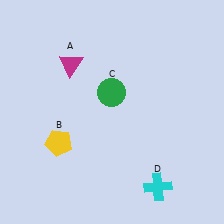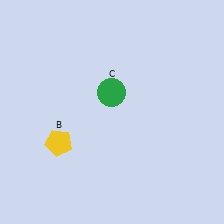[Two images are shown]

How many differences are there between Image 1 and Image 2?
There are 2 differences between the two images.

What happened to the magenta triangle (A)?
The magenta triangle (A) was removed in Image 2. It was in the top-left area of Image 1.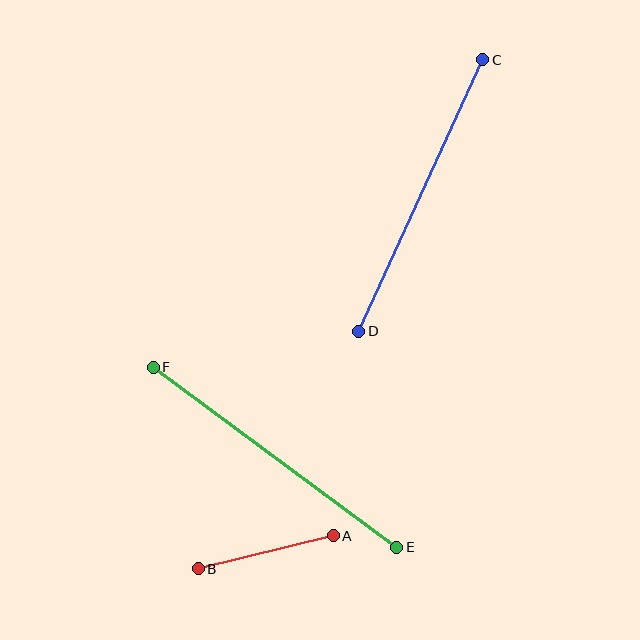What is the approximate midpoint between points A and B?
The midpoint is at approximately (266, 552) pixels.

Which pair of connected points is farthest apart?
Points E and F are farthest apart.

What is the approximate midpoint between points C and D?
The midpoint is at approximately (421, 195) pixels.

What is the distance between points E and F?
The distance is approximately 303 pixels.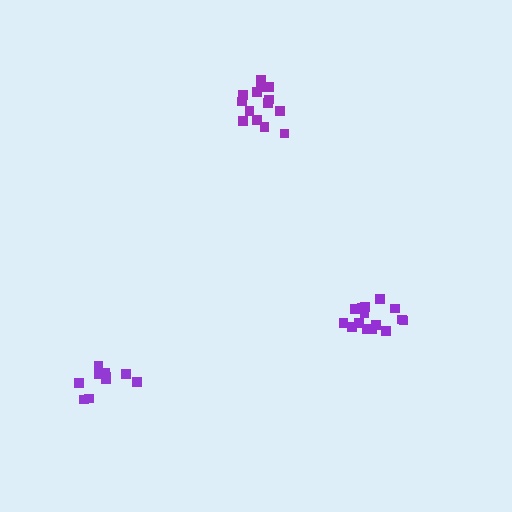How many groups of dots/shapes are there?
There are 3 groups.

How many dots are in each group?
Group 1: 10 dots, Group 2: 15 dots, Group 3: 14 dots (39 total).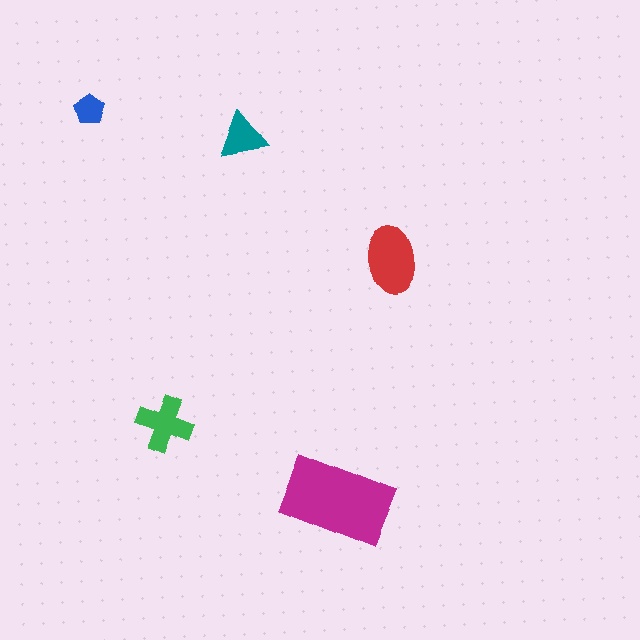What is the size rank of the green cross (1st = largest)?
3rd.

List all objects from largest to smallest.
The magenta rectangle, the red ellipse, the green cross, the teal triangle, the blue pentagon.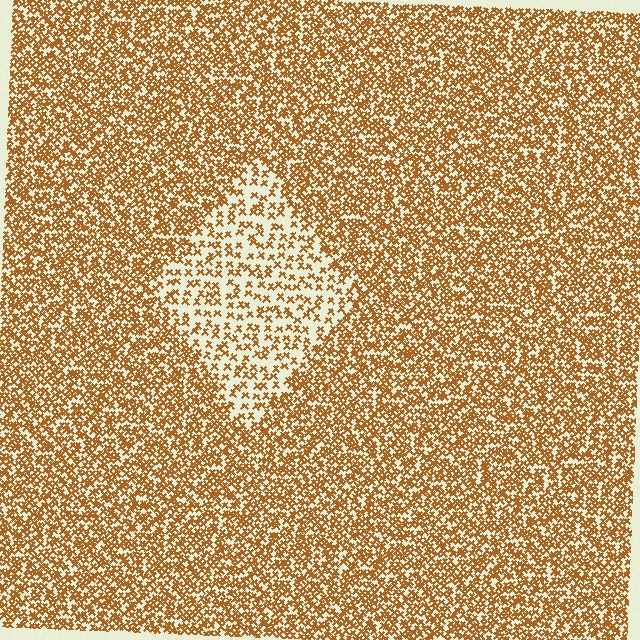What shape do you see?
I see a diamond.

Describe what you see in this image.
The image contains small brown elements arranged at two different densities. A diamond-shaped region is visible where the elements are less densely packed than the surrounding area.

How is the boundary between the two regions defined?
The boundary is defined by a change in element density (approximately 2.3x ratio). All elements are the same color, size, and shape.